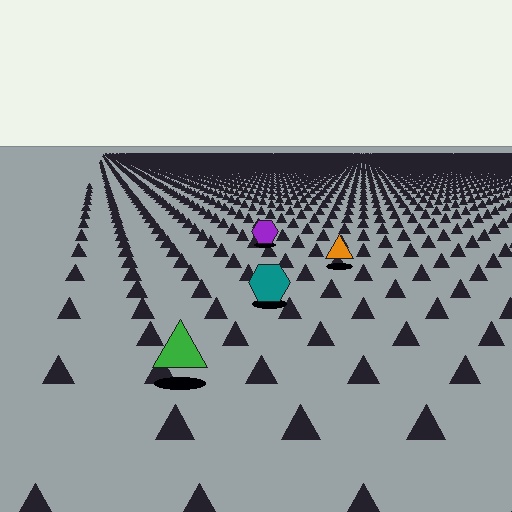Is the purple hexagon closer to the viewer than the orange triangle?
No. The orange triangle is closer — you can tell from the texture gradient: the ground texture is coarser near it.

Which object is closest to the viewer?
The green triangle is closest. The texture marks near it are larger and more spread out.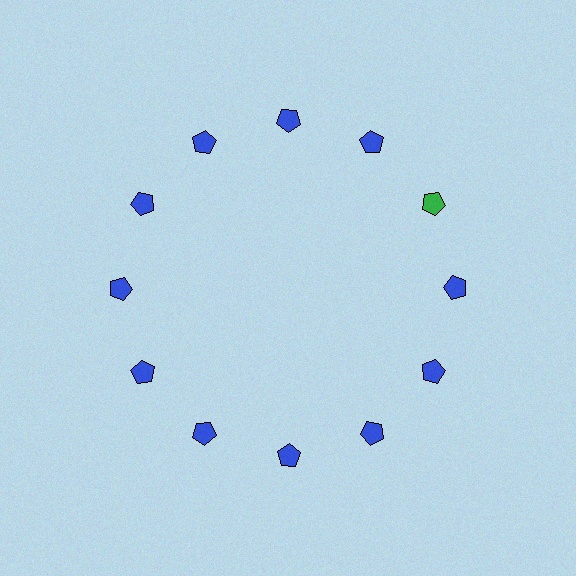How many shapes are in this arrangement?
There are 12 shapes arranged in a ring pattern.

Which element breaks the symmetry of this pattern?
The green pentagon at roughly the 2 o'clock position breaks the symmetry. All other shapes are blue pentagons.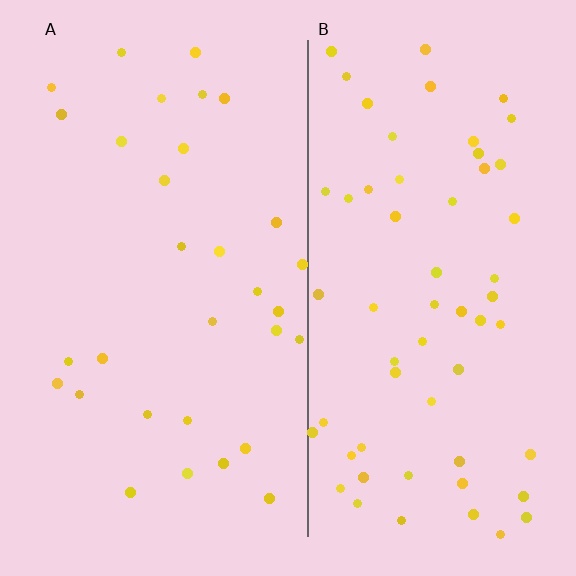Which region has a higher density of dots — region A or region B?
B (the right).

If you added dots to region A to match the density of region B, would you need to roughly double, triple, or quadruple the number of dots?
Approximately double.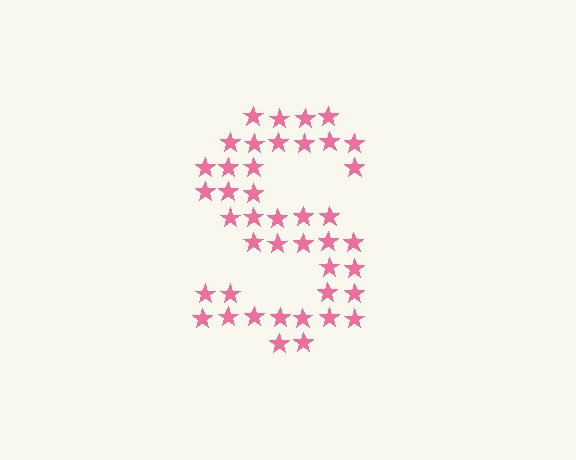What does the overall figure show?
The overall figure shows the letter S.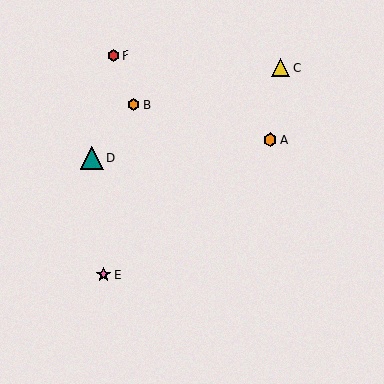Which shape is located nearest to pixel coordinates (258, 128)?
The orange hexagon (labeled A) at (270, 140) is nearest to that location.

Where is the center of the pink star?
The center of the pink star is at (103, 274).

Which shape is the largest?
The teal triangle (labeled D) is the largest.